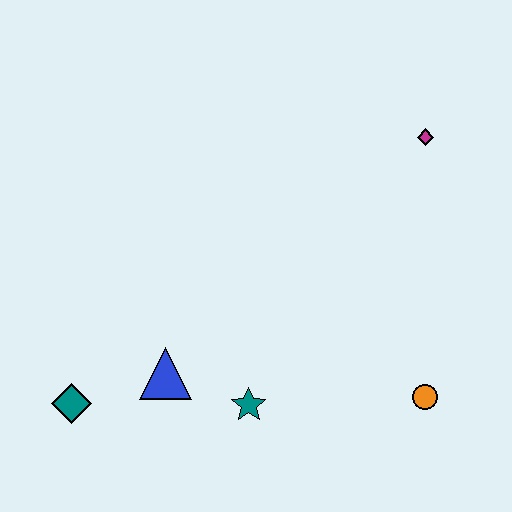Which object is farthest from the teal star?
The magenta diamond is farthest from the teal star.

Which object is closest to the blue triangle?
The teal star is closest to the blue triangle.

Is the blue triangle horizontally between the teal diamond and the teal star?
Yes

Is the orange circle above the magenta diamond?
No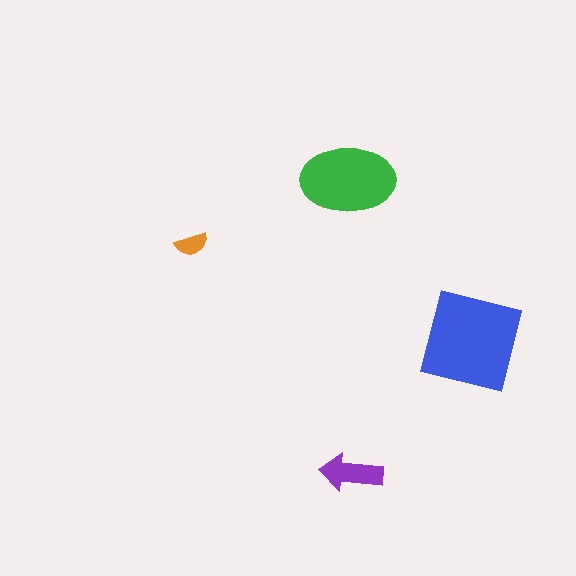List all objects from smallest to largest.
The orange semicircle, the purple arrow, the green ellipse, the blue square.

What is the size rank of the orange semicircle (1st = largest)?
4th.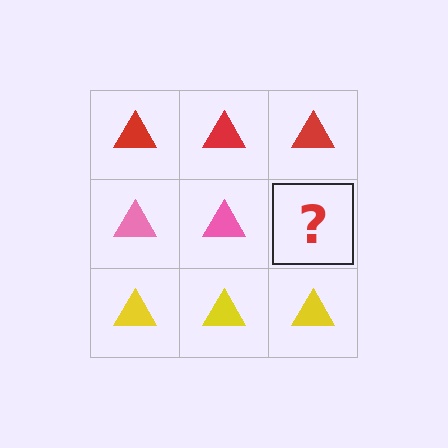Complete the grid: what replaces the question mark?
The question mark should be replaced with a pink triangle.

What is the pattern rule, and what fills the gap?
The rule is that each row has a consistent color. The gap should be filled with a pink triangle.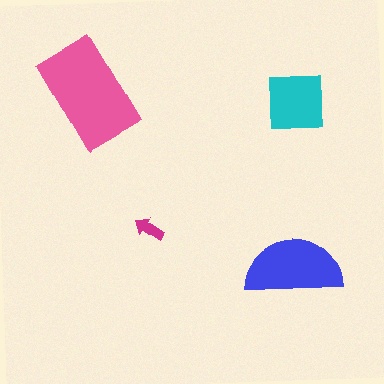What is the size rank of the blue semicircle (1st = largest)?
2nd.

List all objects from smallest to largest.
The magenta arrow, the cyan square, the blue semicircle, the pink rectangle.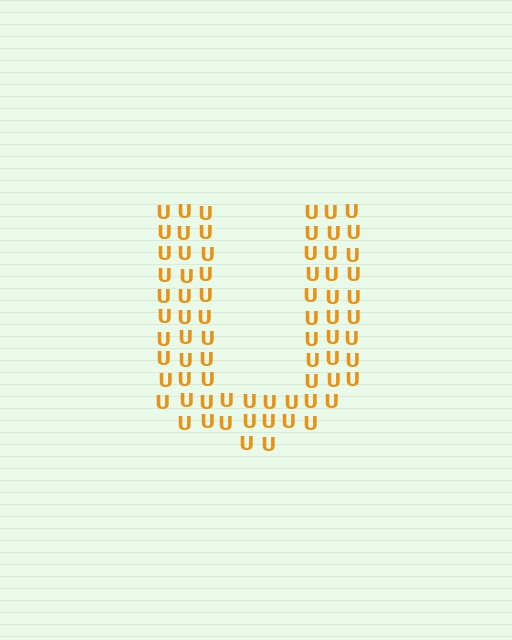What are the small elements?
The small elements are letter U's.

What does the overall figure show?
The overall figure shows the letter U.